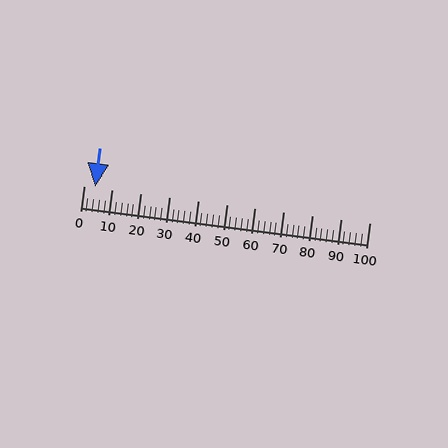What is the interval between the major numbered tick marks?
The major tick marks are spaced 10 units apart.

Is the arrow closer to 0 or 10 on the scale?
The arrow is closer to 0.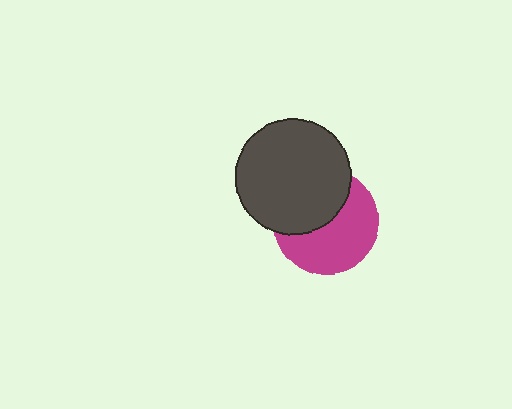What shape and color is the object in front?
The object in front is a dark gray circle.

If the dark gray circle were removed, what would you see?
You would see the complete magenta circle.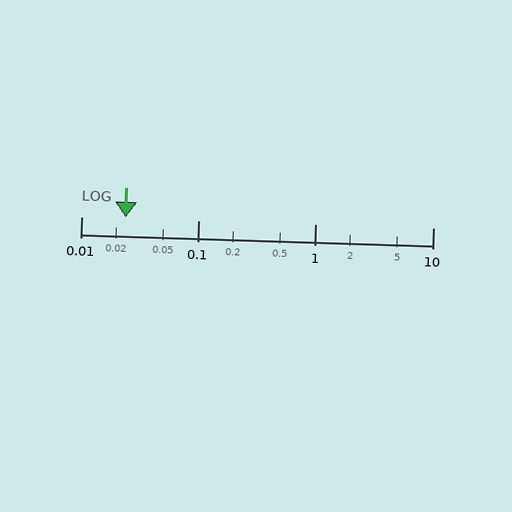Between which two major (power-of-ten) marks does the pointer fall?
The pointer is between 0.01 and 0.1.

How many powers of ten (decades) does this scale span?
The scale spans 3 decades, from 0.01 to 10.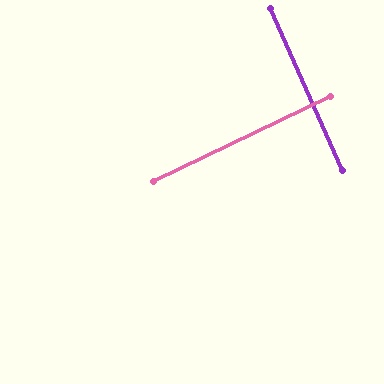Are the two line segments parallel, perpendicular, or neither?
Perpendicular — they meet at approximately 88°.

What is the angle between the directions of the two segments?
Approximately 88 degrees.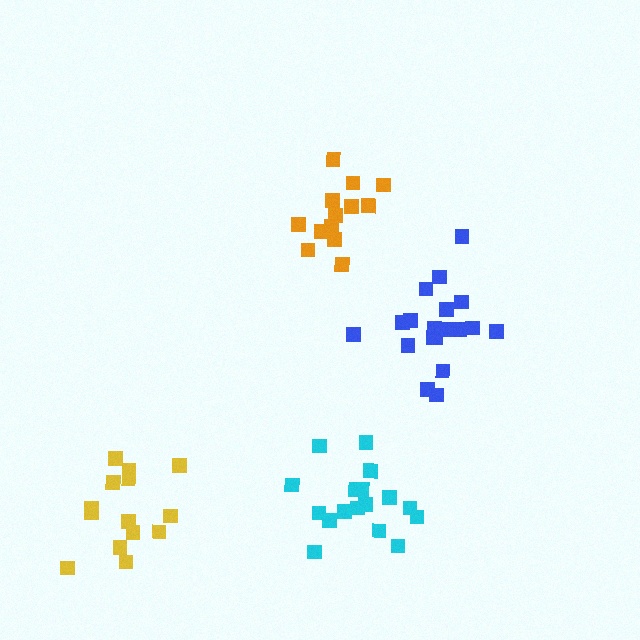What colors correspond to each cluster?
The clusters are colored: cyan, yellow, orange, blue.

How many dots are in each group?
Group 1: 17 dots, Group 2: 14 dots, Group 3: 13 dots, Group 4: 19 dots (63 total).